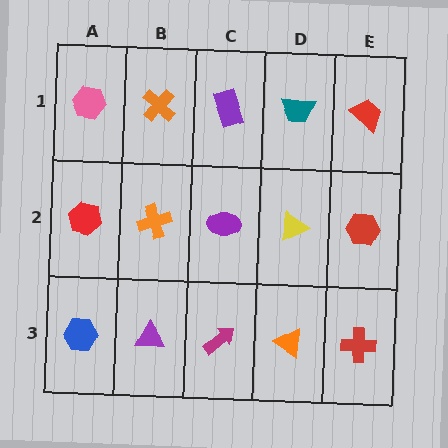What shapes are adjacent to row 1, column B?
An orange cross (row 2, column B), a pink hexagon (row 1, column A), a purple rectangle (row 1, column C).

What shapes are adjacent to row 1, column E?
A red hexagon (row 2, column E), a teal trapezoid (row 1, column D).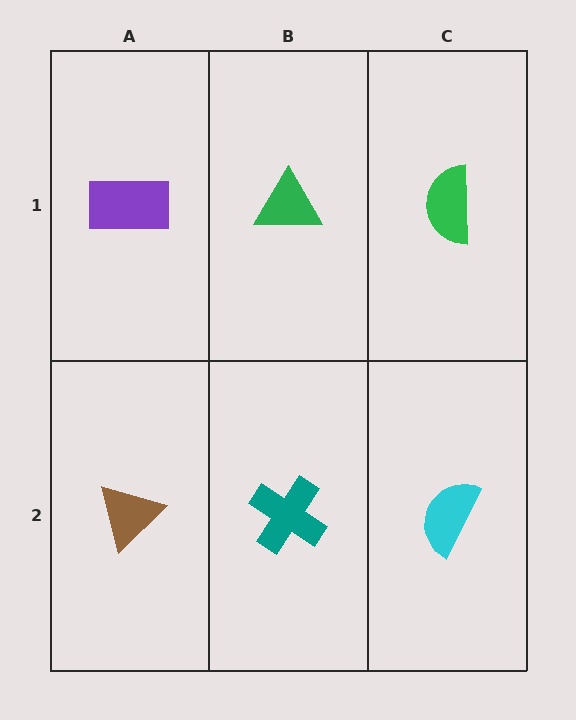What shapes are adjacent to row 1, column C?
A cyan semicircle (row 2, column C), a green triangle (row 1, column B).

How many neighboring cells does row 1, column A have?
2.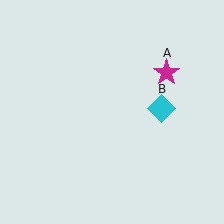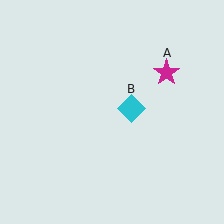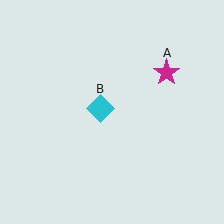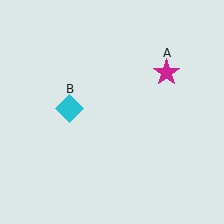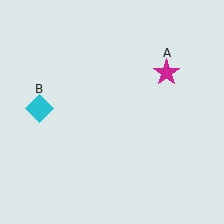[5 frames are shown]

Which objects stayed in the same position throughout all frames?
Magenta star (object A) remained stationary.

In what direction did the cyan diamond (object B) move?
The cyan diamond (object B) moved left.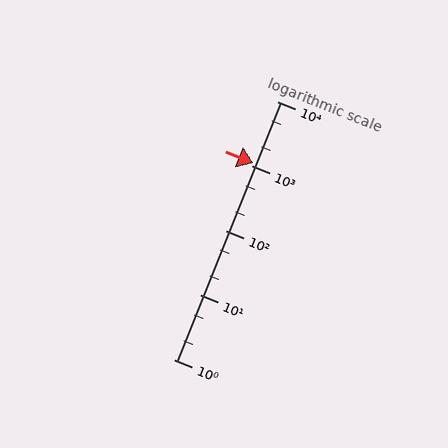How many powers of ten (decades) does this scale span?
The scale spans 4 decades, from 1 to 10000.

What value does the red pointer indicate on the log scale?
The pointer indicates approximately 1100.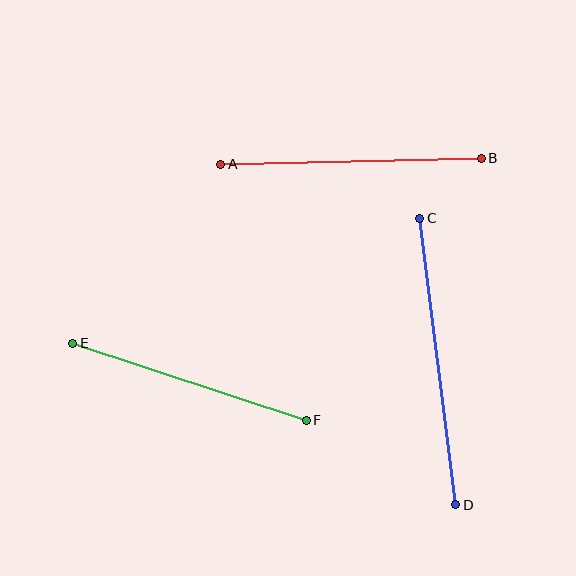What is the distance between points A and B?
The distance is approximately 260 pixels.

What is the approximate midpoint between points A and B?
The midpoint is at approximately (351, 161) pixels.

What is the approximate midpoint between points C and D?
The midpoint is at approximately (438, 362) pixels.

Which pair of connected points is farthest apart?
Points C and D are farthest apart.